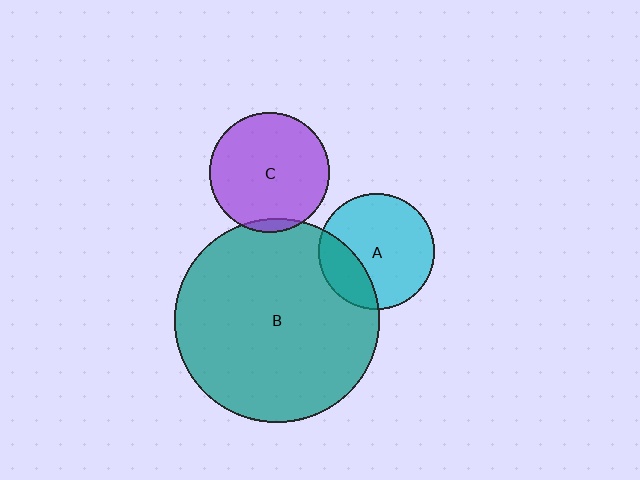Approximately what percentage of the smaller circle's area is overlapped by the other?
Approximately 25%.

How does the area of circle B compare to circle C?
Approximately 2.9 times.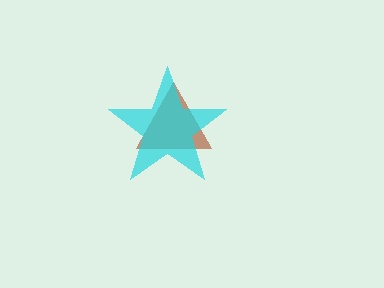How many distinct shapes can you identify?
There are 2 distinct shapes: a brown triangle, a cyan star.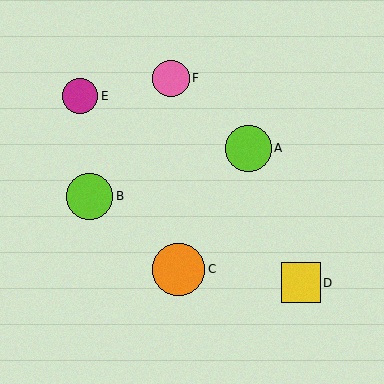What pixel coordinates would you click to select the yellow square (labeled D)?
Click at (301, 283) to select the yellow square D.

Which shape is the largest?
The orange circle (labeled C) is the largest.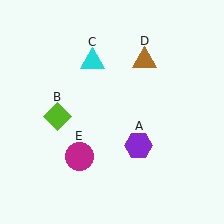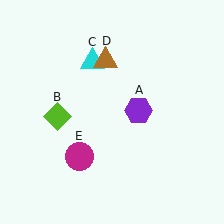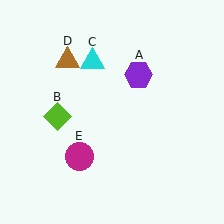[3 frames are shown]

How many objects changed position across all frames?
2 objects changed position: purple hexagon (object A), brown triangle (object D).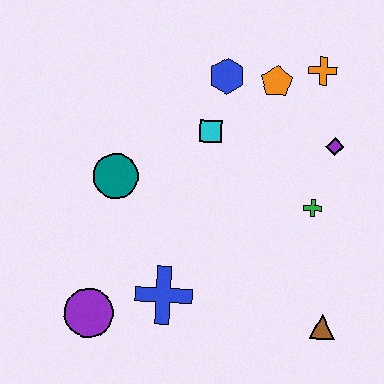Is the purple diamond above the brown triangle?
Yes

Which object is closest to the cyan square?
The blue hexagon is closest to the cyan square.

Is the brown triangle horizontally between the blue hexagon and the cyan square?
No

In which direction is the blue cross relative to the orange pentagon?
The blue cross is below the orange pentagon.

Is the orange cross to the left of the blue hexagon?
No